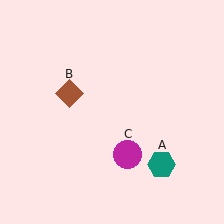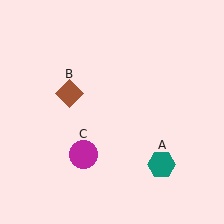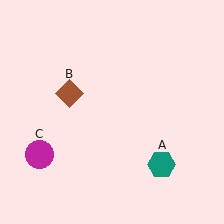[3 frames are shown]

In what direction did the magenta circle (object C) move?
The magenta circle (object C) moved left.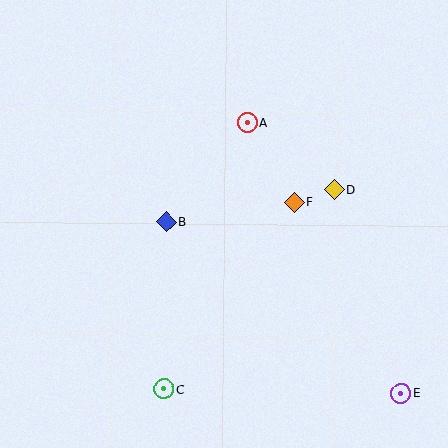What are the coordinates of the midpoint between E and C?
The midpoint between E and C is at (283, 391).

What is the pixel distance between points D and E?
The distance between D and E is 214 pixels.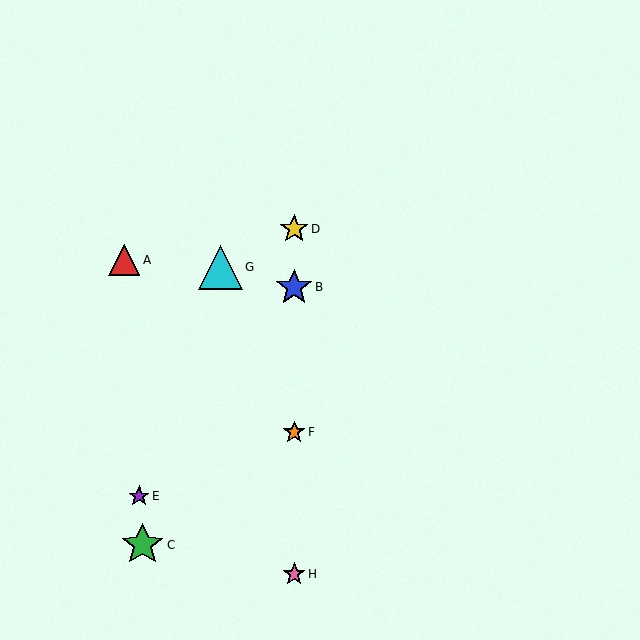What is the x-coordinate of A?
Object A is at x≈124.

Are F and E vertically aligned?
No, F is at x≈294 and E is at x≈139.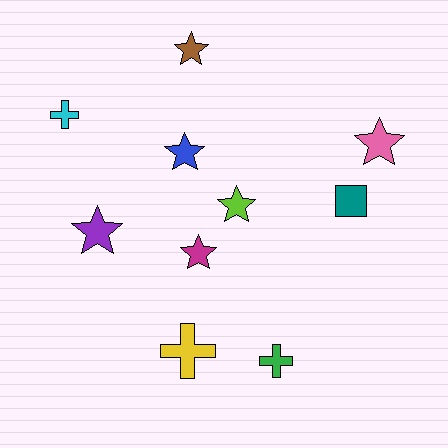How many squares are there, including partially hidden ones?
There is 1 square.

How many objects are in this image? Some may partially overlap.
There are 10 objects.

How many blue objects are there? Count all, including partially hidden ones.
There is 1 blue object.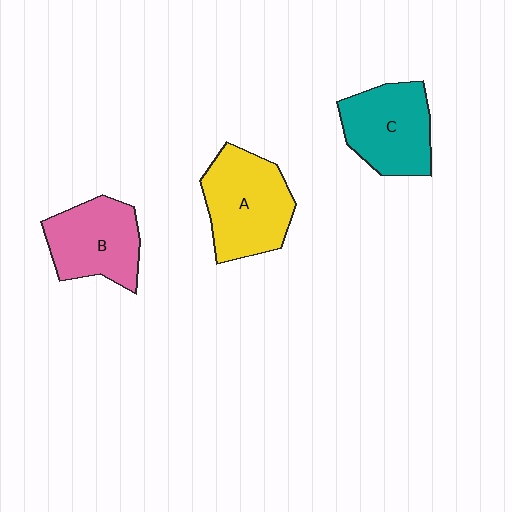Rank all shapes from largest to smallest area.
From largest to smallest: A (yellow), C (teal), B (pink).